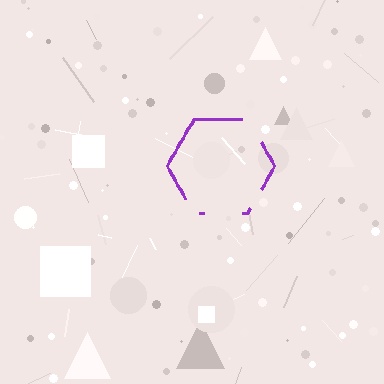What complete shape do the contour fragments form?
The contour fragments form a hexagon.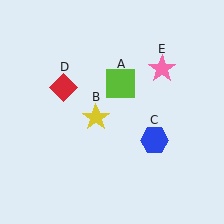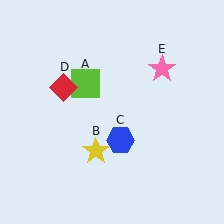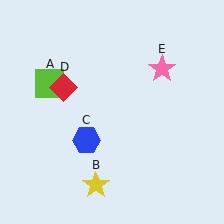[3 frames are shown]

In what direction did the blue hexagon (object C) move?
The blue hexagon (object C) moved left.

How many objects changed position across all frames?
3 objects changed position: lime square (object A), yellow star (object B), blue hexagon (object C).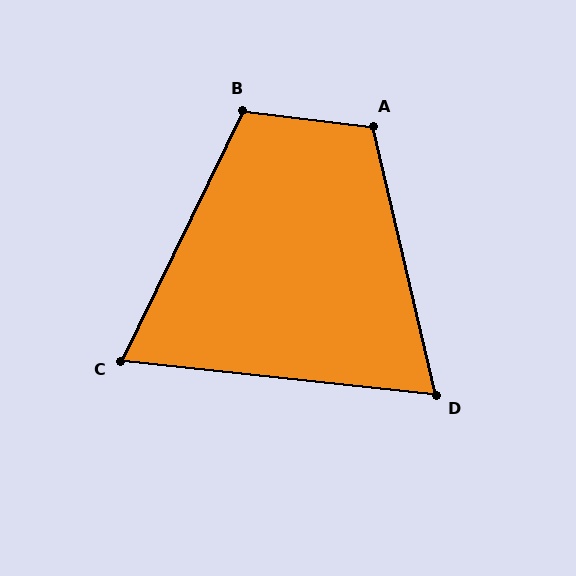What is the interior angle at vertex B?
Approximately 109 degrees (obtuse).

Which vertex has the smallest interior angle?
C, at approximately 70 degrees.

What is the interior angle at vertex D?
Approximately 71 degrees (acute).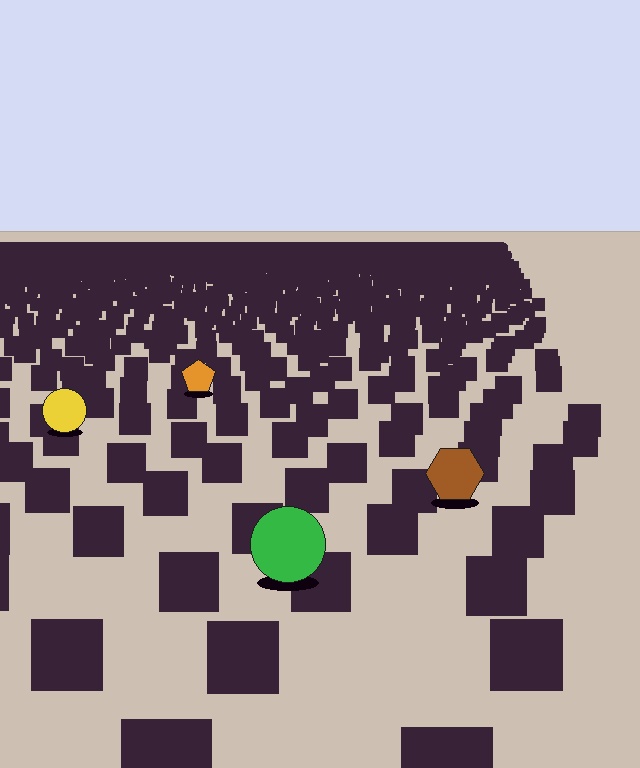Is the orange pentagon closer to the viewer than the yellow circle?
No. The yellow circle is closer — you can tell from the texture gradient: the ground texture is coarser near it.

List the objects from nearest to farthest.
From nearest to farthest: the green circle, the brown hexagon, the yellow circle, the orange pentagon.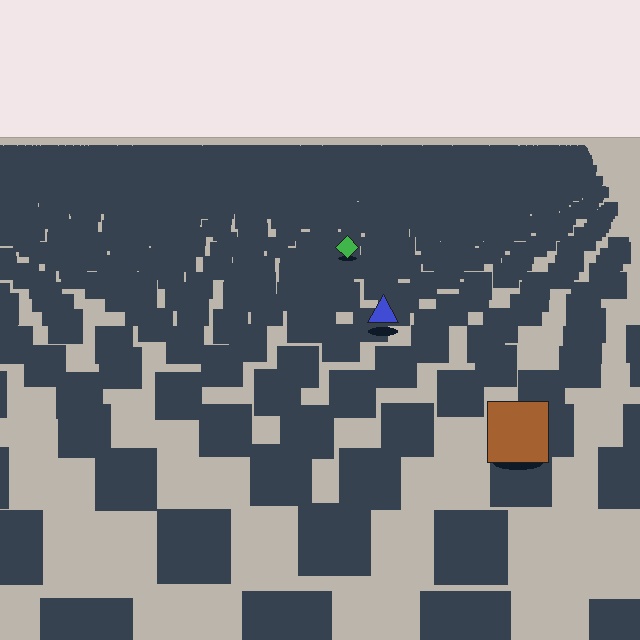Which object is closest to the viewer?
The brown square is closest. The texture marks near it are larger and more spread out.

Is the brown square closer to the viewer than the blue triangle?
Yes. The brown square is closer — you can tell from the texture gradient: the ground texture is coarser near it.